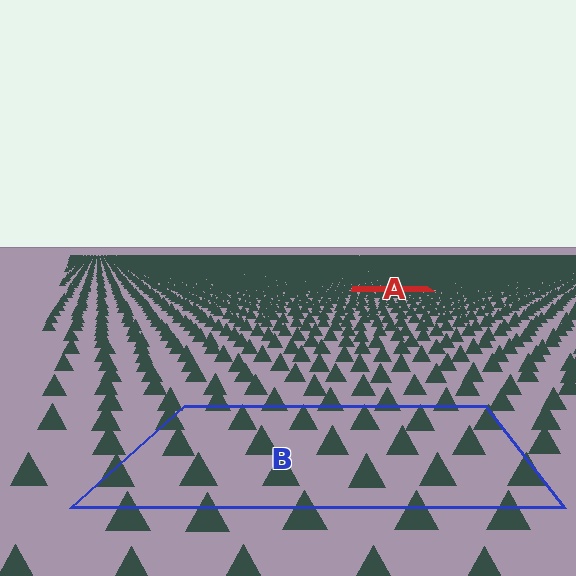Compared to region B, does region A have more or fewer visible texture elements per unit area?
Region A has more texture elements per unit area — they are packed more densely because it is farther away.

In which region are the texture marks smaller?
The texture marks are smaller in region A, because it is farther away.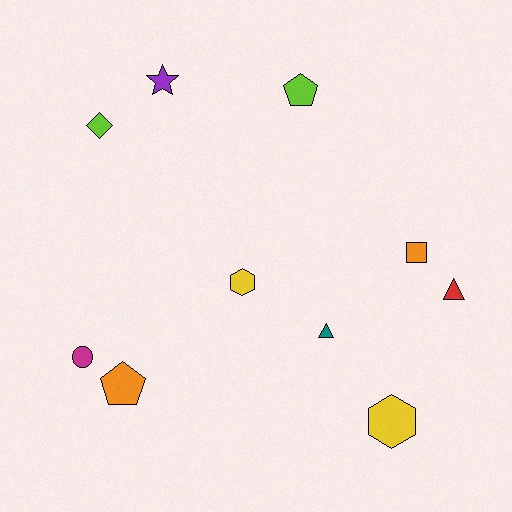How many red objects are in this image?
There is 1 red object.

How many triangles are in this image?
There are 2 triangles.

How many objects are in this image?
There are 10 objects.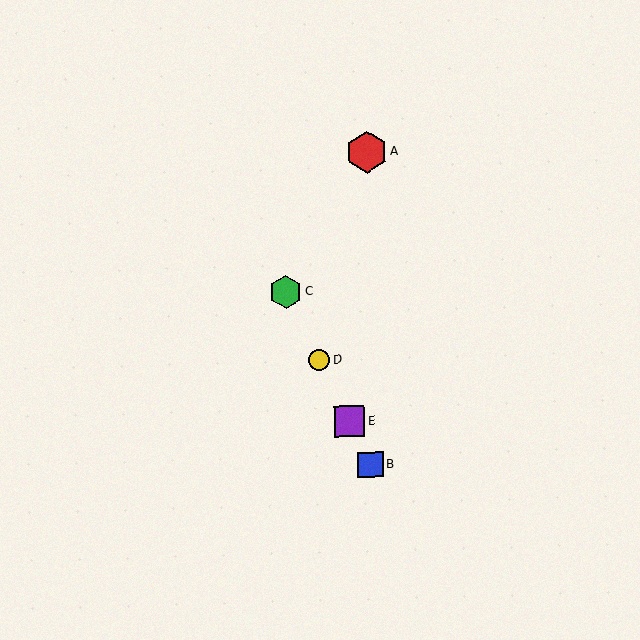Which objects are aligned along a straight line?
Objects B, C, D, E are aligned along a straight line.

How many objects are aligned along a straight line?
4 objects (B, C, D, E) are aligned along a straight line.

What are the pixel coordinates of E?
Object E is at (349, 421).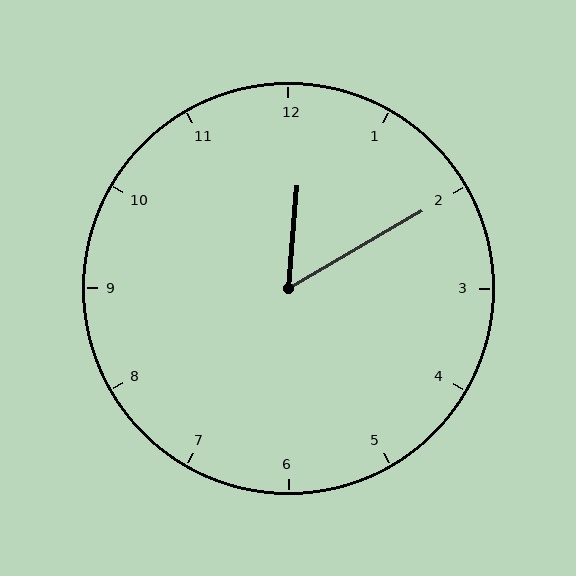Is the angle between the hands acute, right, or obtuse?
It is acute.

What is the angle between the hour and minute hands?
Approximately 55 degrees.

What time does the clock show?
12:10.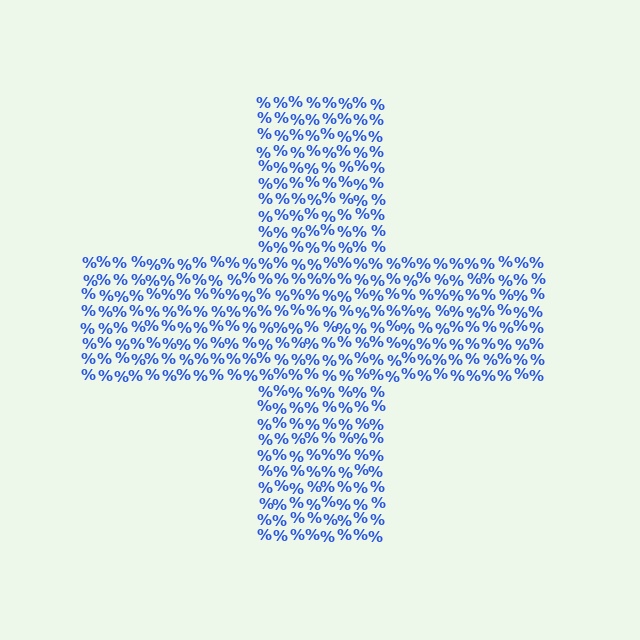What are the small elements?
The small elements are percent signs.